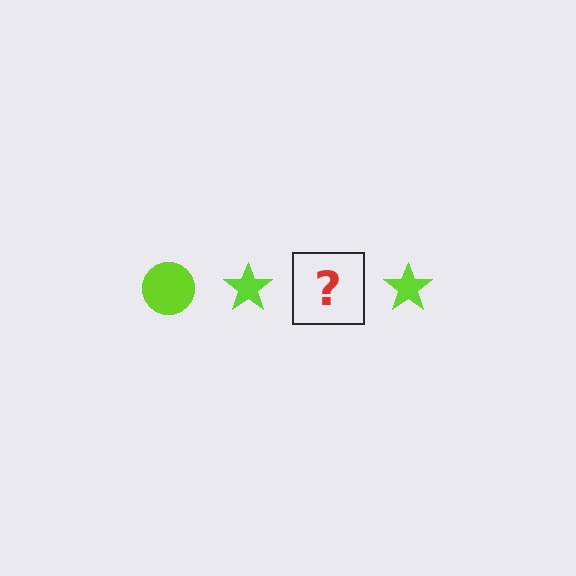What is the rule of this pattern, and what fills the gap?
The rule is that the pattern cycles through circle, star shapes in lime. The gap should be filled with a lime circle.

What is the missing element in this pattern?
The missing element is a lime circle.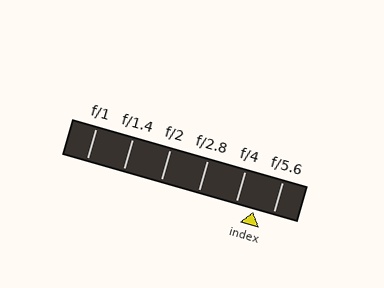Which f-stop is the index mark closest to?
The index mark is closest to f/5.6.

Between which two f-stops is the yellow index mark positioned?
The index mark is between f/4 and f/5.6.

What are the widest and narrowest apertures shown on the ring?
The widest aperture shown is f/1 and the narrowest is f/5.6.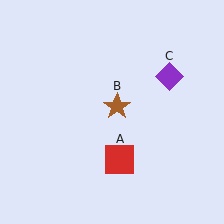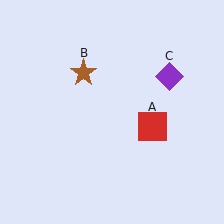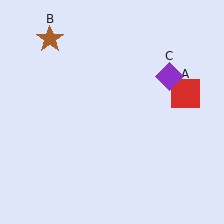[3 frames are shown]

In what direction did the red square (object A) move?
The red square (object A) moved up and to the right.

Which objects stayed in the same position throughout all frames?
Purple diamond (object C) remained stationary.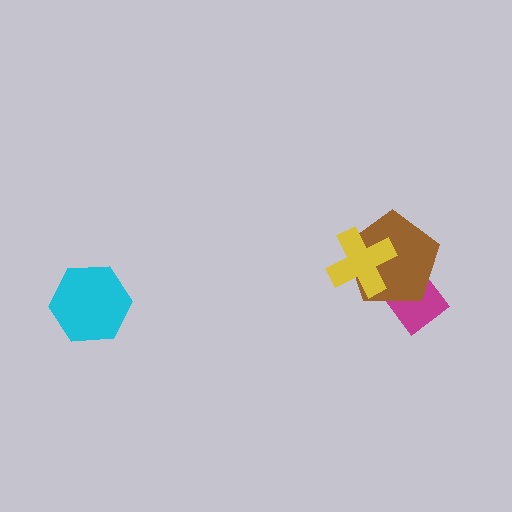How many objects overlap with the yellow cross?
1 object overlaps with the yellow cross.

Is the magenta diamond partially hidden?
Yes, it is partially covered by another shape.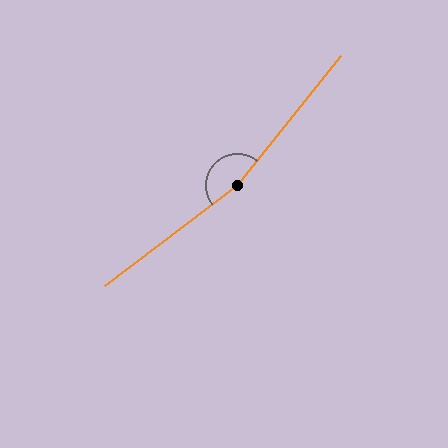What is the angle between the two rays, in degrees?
Approximately 166 degrees.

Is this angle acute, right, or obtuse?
It is obtuse.